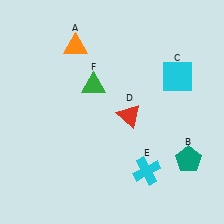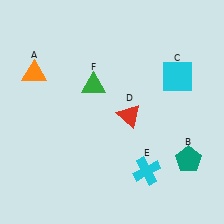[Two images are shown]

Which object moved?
The orange triangle (A) moved left.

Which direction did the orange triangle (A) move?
The orange triangle (A) moved left.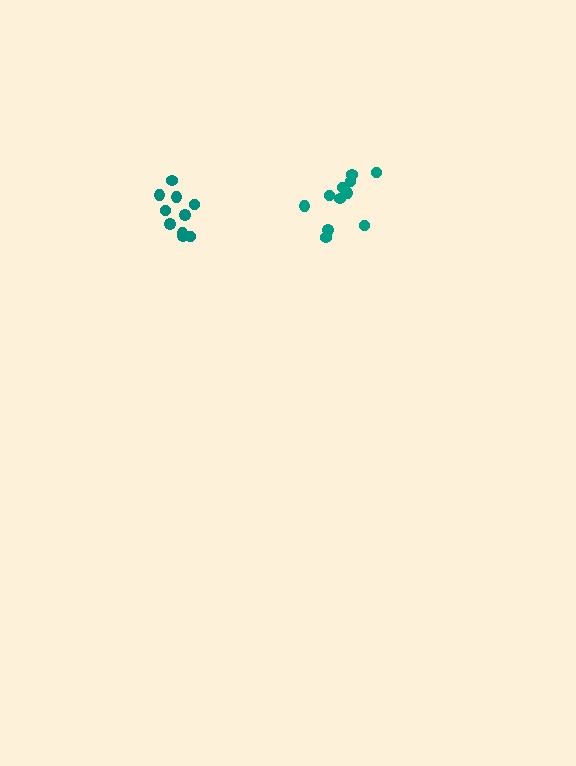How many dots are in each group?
Group 1: 11 dots, Group 2: 10 dots (21 total).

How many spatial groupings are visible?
There are 2 spatial groupings.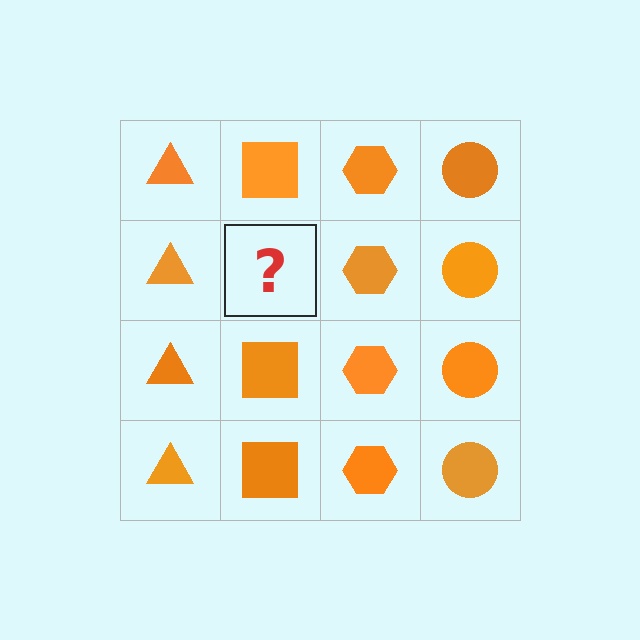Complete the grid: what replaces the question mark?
The question mark should be replaced with an orange square.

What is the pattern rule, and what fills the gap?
The rule is that each column has a consistent shape. The gap should be filled with an orange square.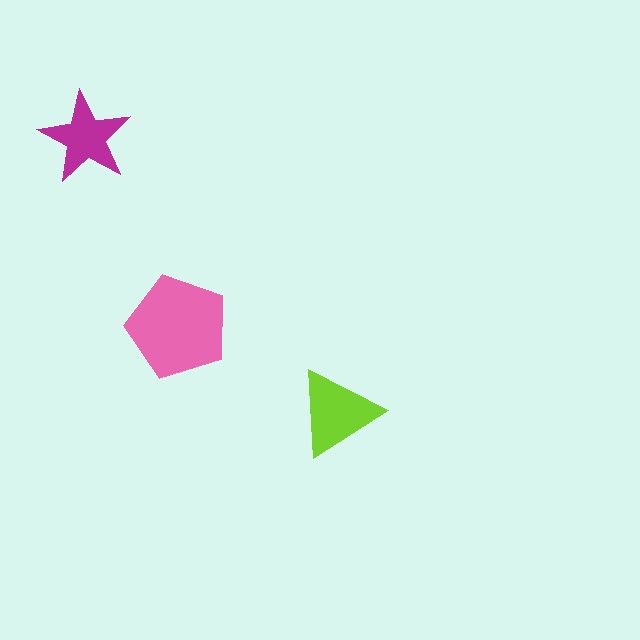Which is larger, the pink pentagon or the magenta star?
The pink pentagon.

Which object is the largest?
The pink pentagon.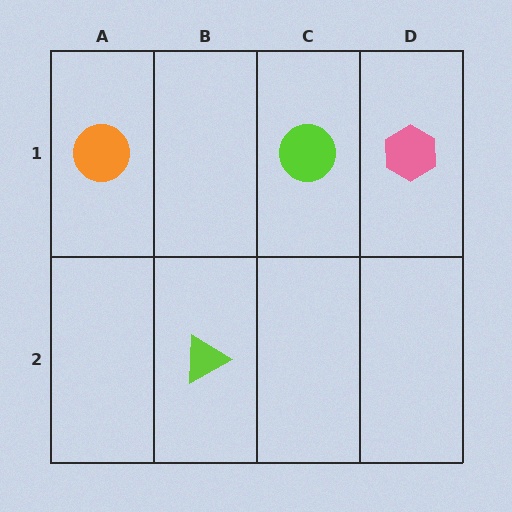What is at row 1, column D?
A pink hexagon.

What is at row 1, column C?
A lime circle.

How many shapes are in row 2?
1 shape.